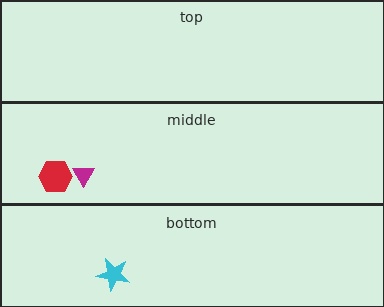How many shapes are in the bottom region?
1.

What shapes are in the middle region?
The magenta triangle, the red hexagon.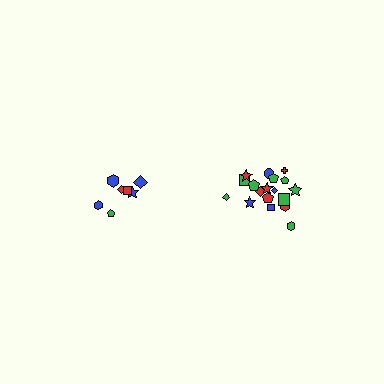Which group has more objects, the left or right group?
The right group.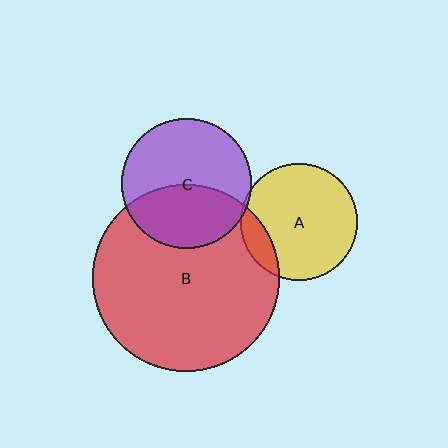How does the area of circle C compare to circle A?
Approximately 1.2 times.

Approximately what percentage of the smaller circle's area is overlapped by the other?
Approximately 5%.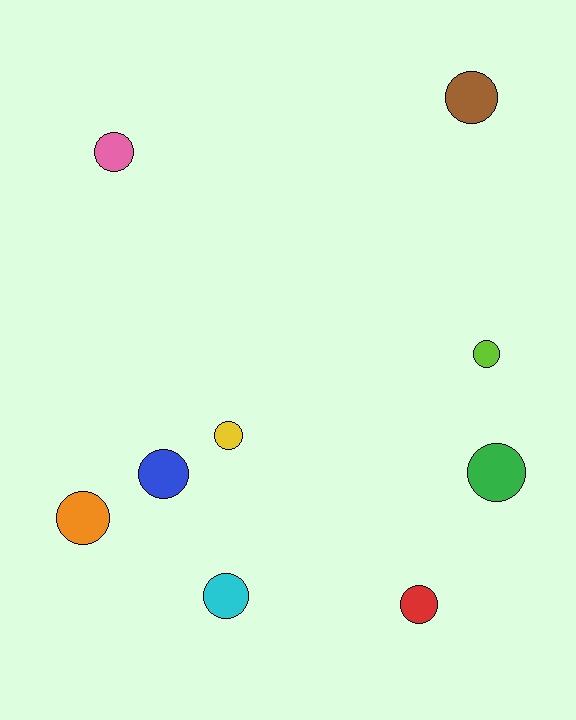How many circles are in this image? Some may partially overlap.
There are 9 circles.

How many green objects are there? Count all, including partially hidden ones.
There is 1 green object.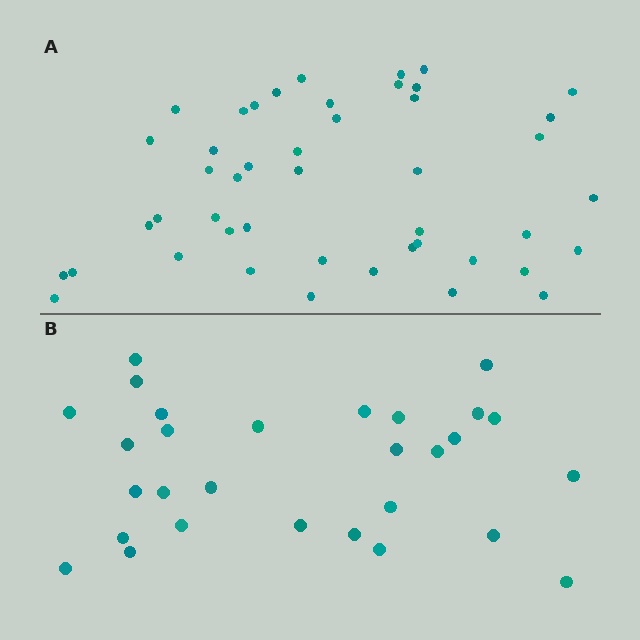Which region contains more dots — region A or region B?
Region A (the top region) has more dots.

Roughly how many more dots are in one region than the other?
Region A has approximately 15 more dots than region B.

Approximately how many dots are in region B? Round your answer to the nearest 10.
About 30 dots. (The exact count is 29, which rounds to 30.)